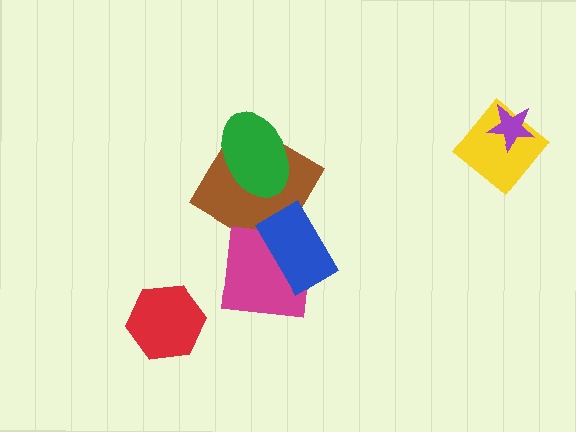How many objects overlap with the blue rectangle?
2 objects overlap with the blue rectangle.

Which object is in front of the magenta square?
The blue rectangle is in front of the magenta square.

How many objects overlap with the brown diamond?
2 objects overlap with the brown diamond.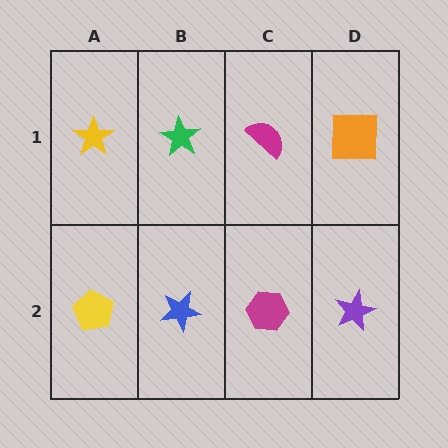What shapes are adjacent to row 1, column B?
A blue star (row 2, column B), a yellow star (row 1, column A), a magenta semicircle (row 1, column C).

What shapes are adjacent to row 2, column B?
A green star (row 1, column B), a yellow pentagon (row 2, column A), a magenta hexagon (row 2, column C).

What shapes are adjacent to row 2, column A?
A yellow star (row 1, column A), a blue star (row 2, column B).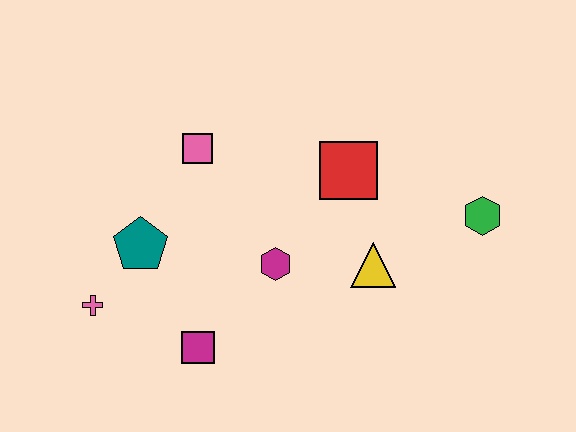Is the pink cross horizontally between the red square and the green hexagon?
No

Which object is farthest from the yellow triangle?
The pink cross is farthest from the yellow triangle.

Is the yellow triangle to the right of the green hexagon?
No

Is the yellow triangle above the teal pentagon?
No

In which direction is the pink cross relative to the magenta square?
The pink cross is to the left of the magenta square.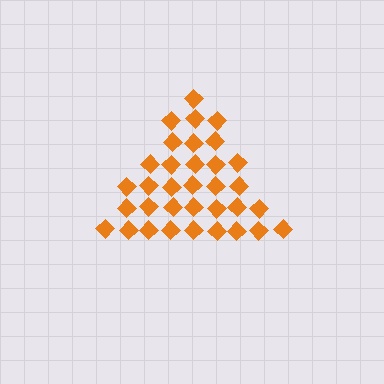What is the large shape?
The large shape is a triangle.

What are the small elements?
The small elements are diamonds.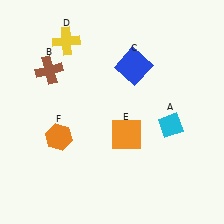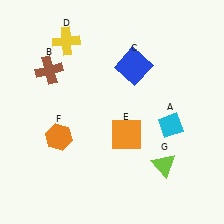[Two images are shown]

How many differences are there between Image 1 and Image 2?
There is 1 difference between the two images.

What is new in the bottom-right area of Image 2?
A lime triangle (G) was added in the bottom-right area of Image 2.